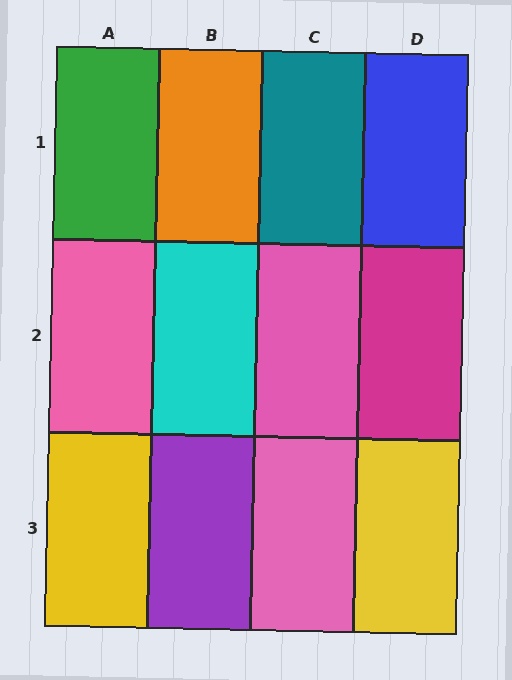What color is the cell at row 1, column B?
Orange.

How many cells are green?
1 cell is green.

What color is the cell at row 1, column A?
Green.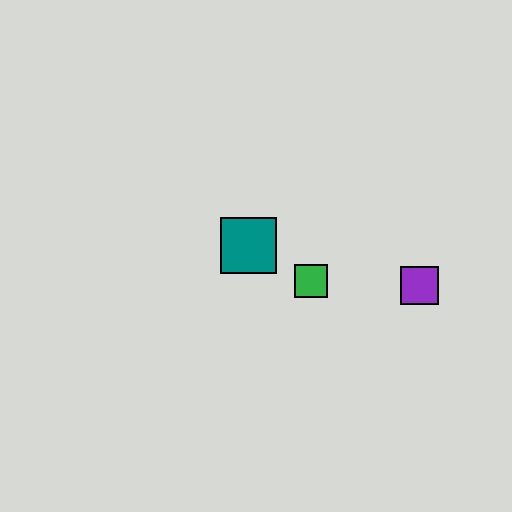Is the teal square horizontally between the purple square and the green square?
No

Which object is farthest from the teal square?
The purple square is farthest from the teal square.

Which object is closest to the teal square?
The green square is closest to the teal square.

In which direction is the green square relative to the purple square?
The green square is to the left of the purple square.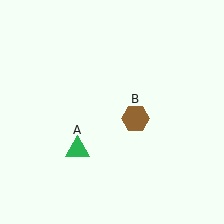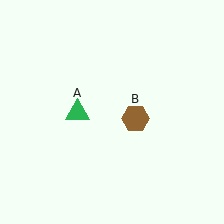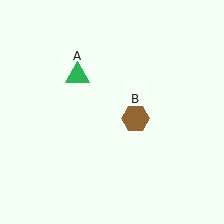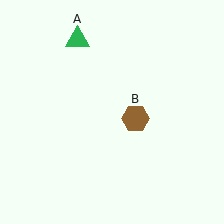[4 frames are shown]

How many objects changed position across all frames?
1 object changed position: green triangle (object A).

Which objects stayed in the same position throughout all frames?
Brown hexagon (object B) remained stationary.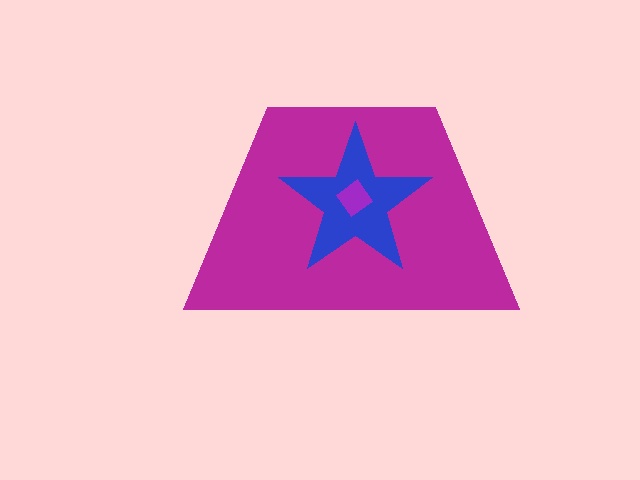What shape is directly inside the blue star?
The purple diamond.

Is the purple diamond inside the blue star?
Yes.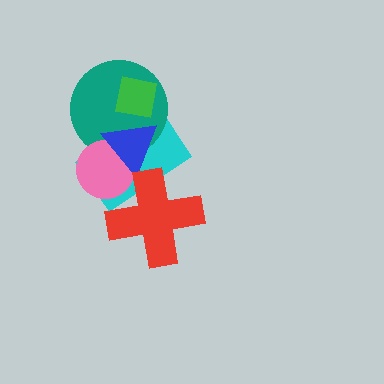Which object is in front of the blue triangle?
The green square is in front of the blue triangle.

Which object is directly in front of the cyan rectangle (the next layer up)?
The teal circle is directly in front of the cyan rectangle.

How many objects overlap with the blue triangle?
4 objects overlap with the blue triangle.